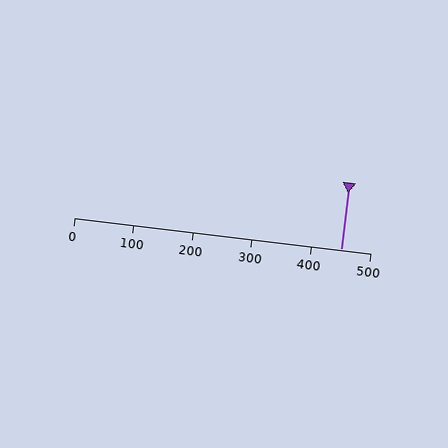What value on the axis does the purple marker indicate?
The marker indicates approximately 450.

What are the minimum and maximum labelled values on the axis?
The axis runs from 0 to 500.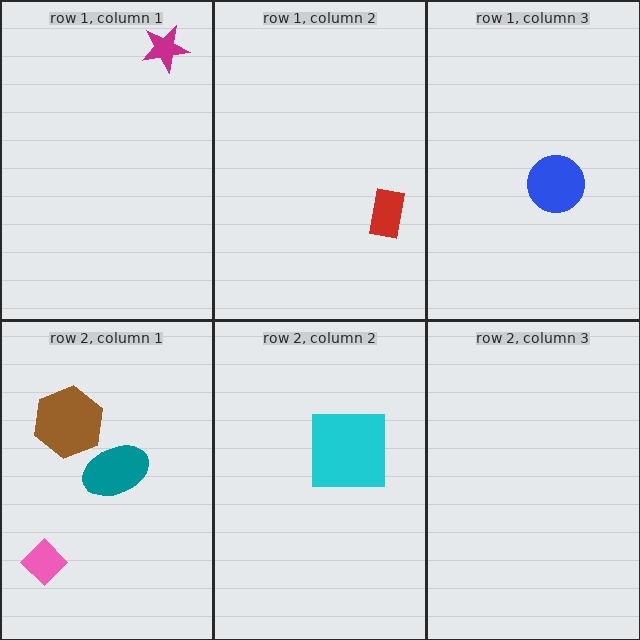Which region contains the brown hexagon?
The row 2, column 1 region.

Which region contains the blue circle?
The row 1, column 3 region.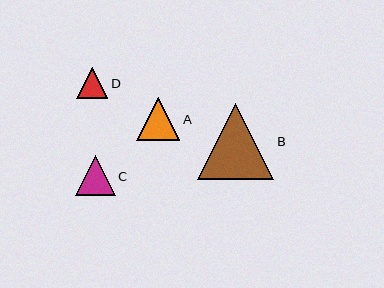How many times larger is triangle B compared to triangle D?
Triangle B is approximately 2.5 times the size of triangle D.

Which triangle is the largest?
Triangle B is the largest with a size of approximately 76 pixels.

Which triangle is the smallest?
Triangle D is the smallest with a size of approximately 31 pixels.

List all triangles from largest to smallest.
From largest to smallest: B, A, C, D.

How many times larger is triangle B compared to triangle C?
Triangle B is approximately 1.9 times the size of triangle C.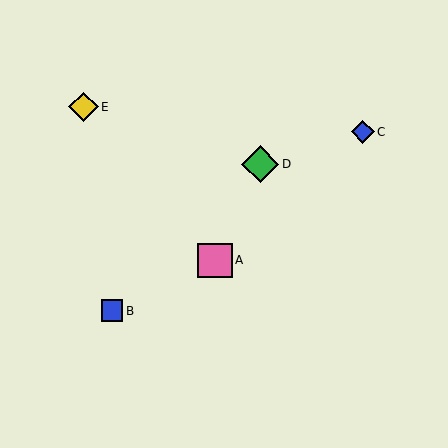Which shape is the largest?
The green diamond (labeled D) is the largest.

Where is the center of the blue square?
The center of the blue square is at (112, 311).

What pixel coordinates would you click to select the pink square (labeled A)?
Click at (215, 260) to select the pink square A.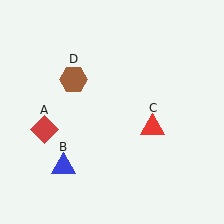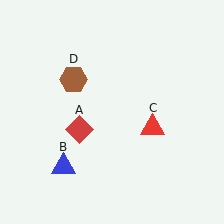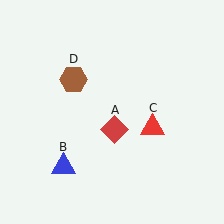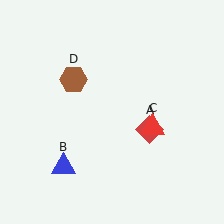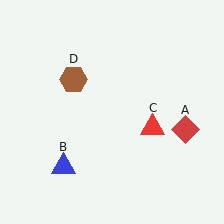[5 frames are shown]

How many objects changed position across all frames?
1 object changed position: red diamond (object A).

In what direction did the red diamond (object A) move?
The red diamond (object A) moved right.